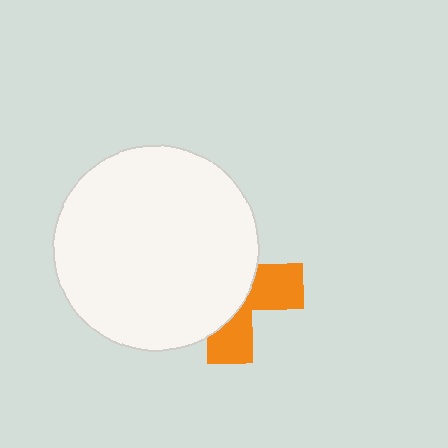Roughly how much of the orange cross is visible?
A small part of it is visible (roughly 37%).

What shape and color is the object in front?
The object in front is a white circle.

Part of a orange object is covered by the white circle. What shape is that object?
It is a cross.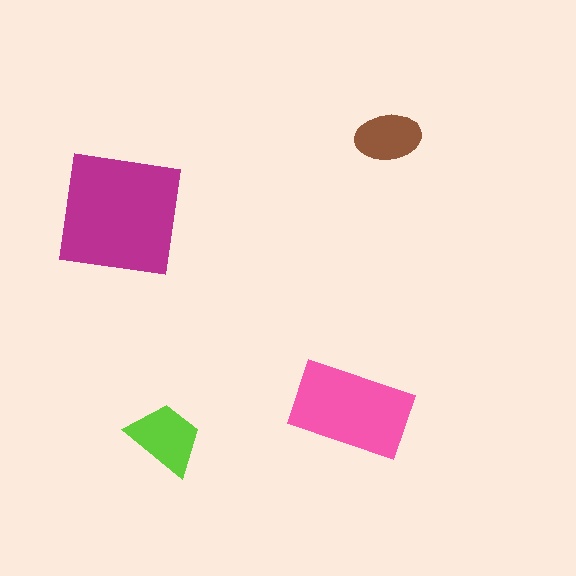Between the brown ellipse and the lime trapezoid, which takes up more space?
The lime trapezoid.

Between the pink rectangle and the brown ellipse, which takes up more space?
The pink rectangle.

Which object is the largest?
The magenta square.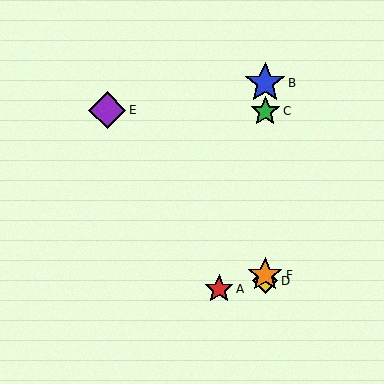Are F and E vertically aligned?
No, F is at x≈265 and E is at x≈107.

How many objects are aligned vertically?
4 objects (B, C, D, F) are aligned vertically.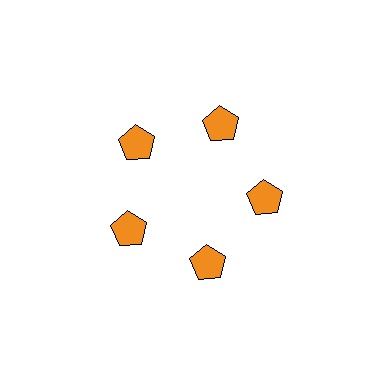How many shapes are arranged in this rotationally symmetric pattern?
There are 5 shapes, arranged in 5 groups of 1.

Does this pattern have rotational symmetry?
Yes, this pattern has 5-fold rotational symmetry. It looks the same after rotating 72 degrees around the center.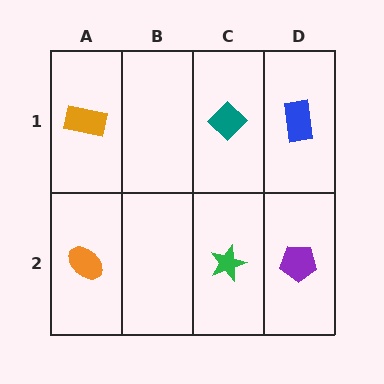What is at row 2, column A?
An orange ellipse.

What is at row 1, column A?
An orange rectangle.